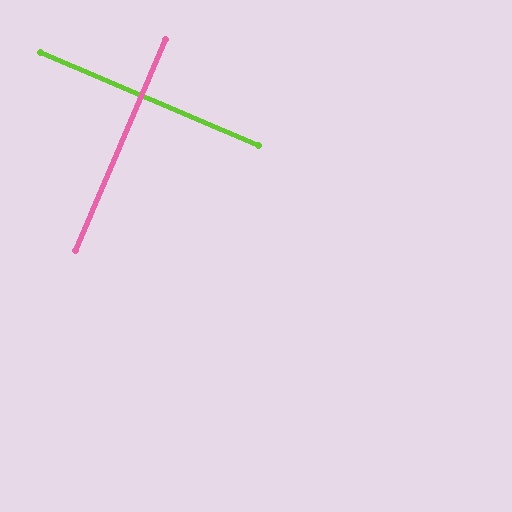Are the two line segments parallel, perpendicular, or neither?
Perpendicular — they meet at approximately 90°.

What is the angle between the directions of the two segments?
Approximately 90 degrees.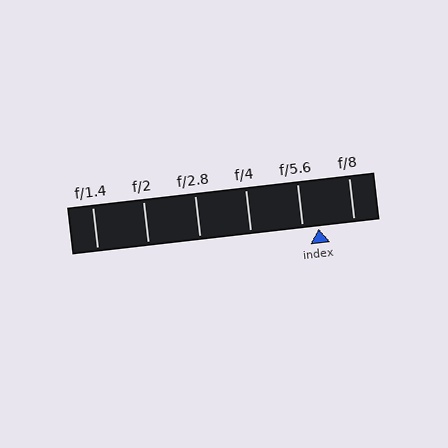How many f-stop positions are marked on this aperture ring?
There are 6 f-stop positions marked.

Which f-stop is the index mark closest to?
The index mark is closest to f/5.6.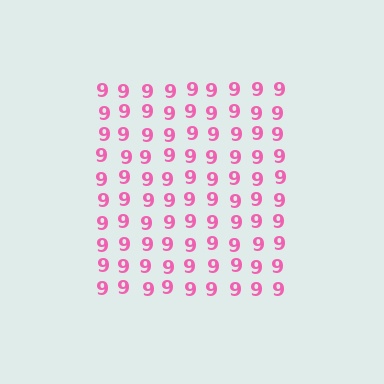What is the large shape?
The large shape is a square.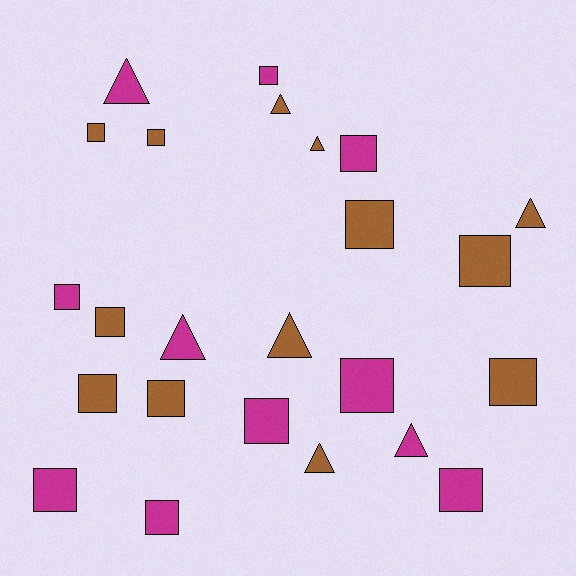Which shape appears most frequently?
Square, with 16 objects.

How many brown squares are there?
There are 8 brown squares.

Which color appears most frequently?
Brown, with 13 objects.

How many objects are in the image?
There are 24 objects.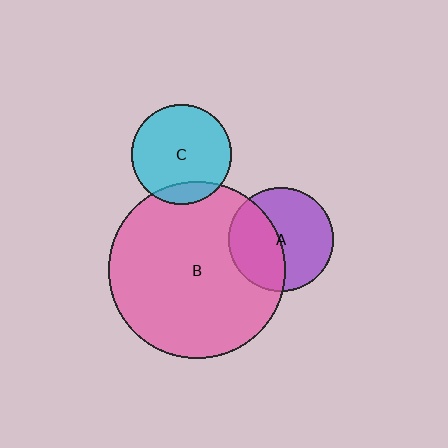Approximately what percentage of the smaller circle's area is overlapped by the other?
Approximately 15%.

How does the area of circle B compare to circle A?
Approximately 2.9 times.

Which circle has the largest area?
Circle B (pink).